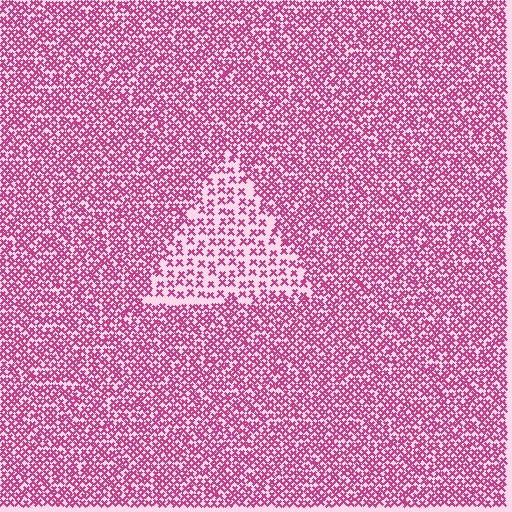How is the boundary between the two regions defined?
The boundary is defined by a change in element density (approximately 2.0x ratio). All elements are the same color, size, and shape.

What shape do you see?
I see a triangle.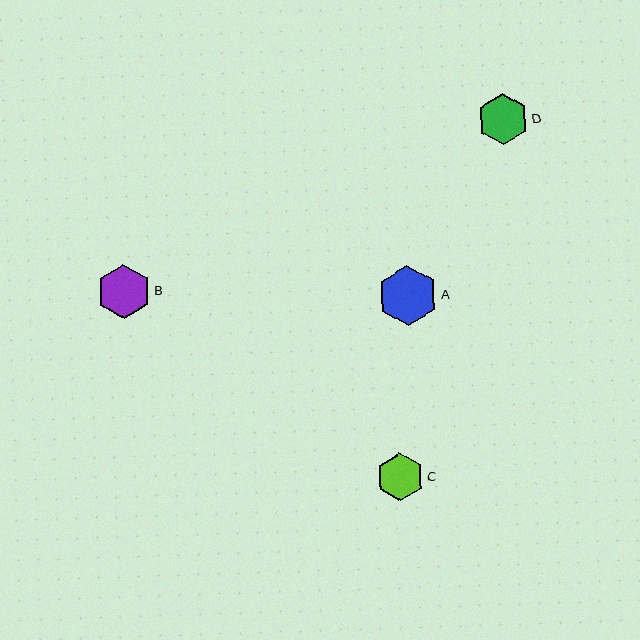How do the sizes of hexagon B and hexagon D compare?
Hexagon B and hexagon D are approximately the same size.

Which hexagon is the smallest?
Hexagon C is the smallest with a size of approximately 47 pixels.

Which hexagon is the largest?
Hexagon A is the largest with a size of approximately 61 pixels.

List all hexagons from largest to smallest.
From largest to smallest: A, B, D, C.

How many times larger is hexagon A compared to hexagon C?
Hexagon A is approximately 1.3 times the size of hexagon C.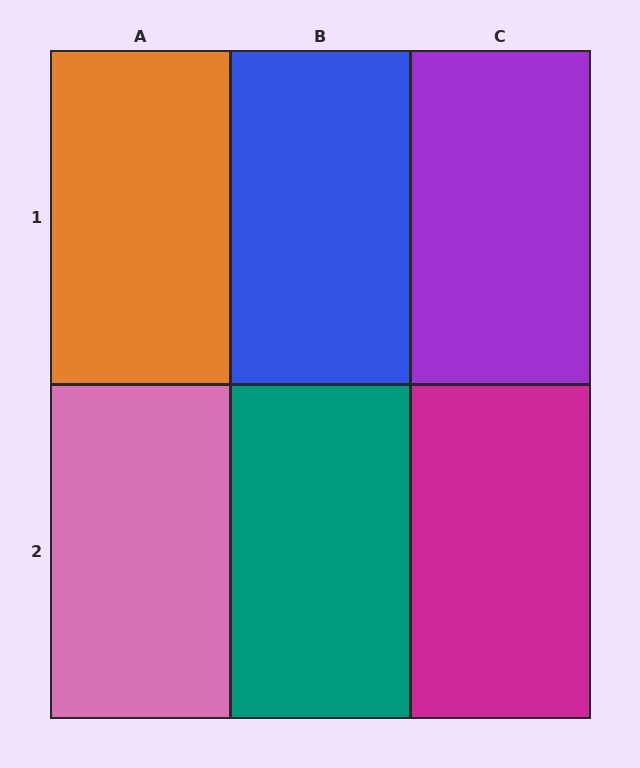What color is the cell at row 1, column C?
Purple.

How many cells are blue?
1 cell is blue.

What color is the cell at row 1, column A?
Orange.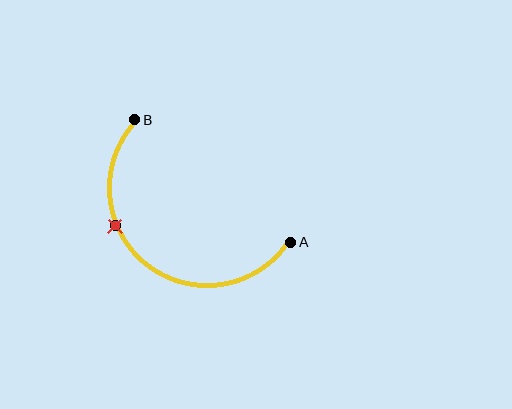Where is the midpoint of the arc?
The arc midpoint is the point on the curve farthest from the straight line joining A and B. It sits below and to the left of that line.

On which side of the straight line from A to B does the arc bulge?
The arc bulges below and to the left of the straight line connecting A and B.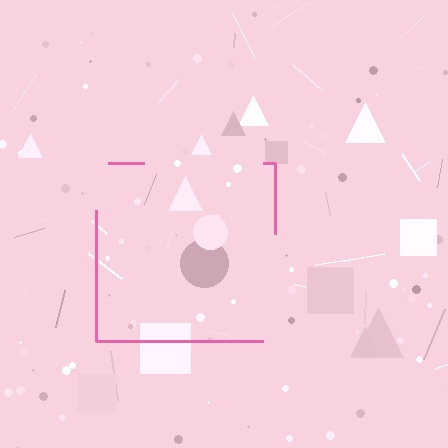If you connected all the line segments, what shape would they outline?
They would outline a square.